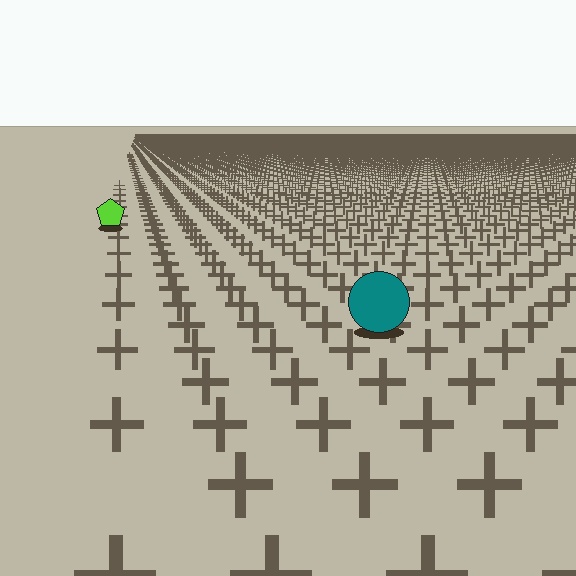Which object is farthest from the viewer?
The lime pentagon is farthest from the viewer. It appears smaller and the ground texture around it is denser.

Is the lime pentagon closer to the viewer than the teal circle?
No. The teal circle is closer — you can tell from the texture gradient: the ground texture is coarser near it.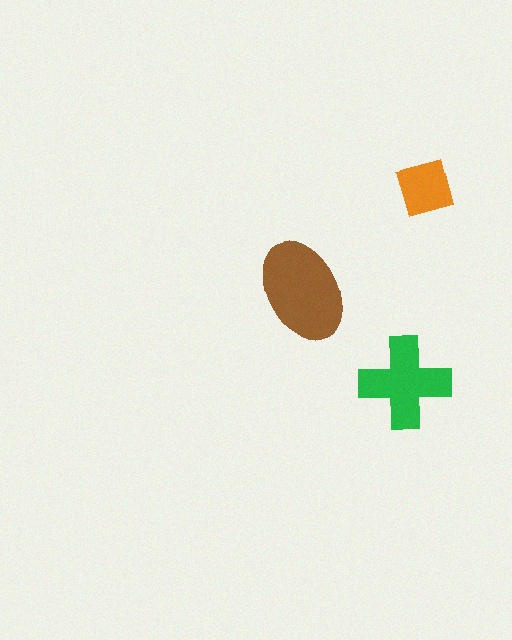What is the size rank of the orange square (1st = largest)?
3rd.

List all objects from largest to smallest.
The brown ellipse, the green cross, the orange square.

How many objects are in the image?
There are 3 objects in the image.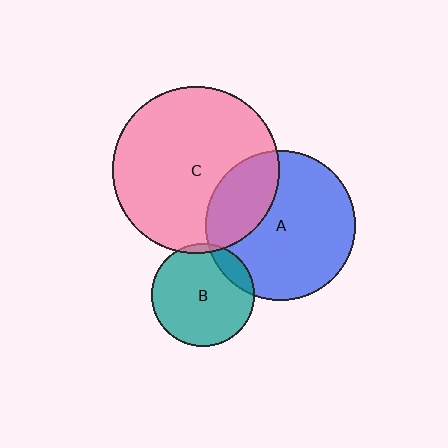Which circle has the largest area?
Circle C (pink).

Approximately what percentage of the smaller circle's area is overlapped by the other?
Approximately 5%.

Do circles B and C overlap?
Yes.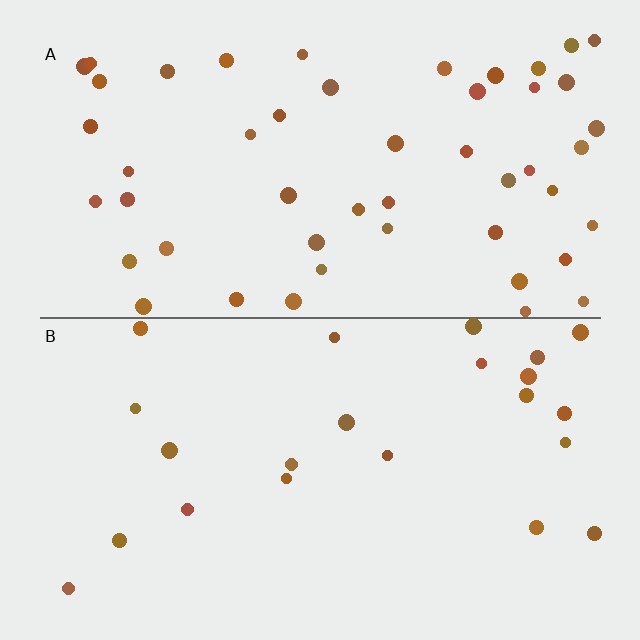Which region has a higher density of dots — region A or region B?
A (the top).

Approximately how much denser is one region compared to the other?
Approximately 2.2× — region A over region B.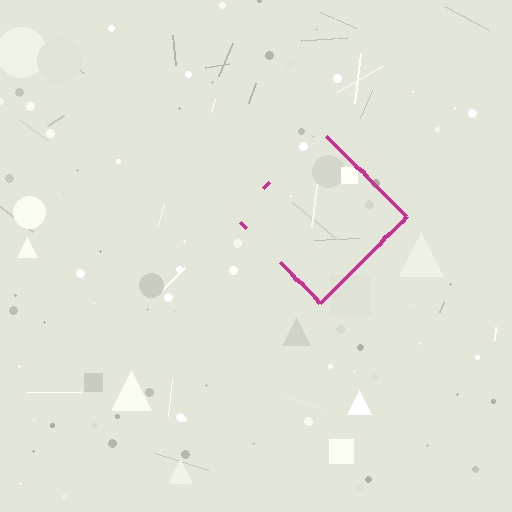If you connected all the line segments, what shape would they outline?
They would outline a diamond.